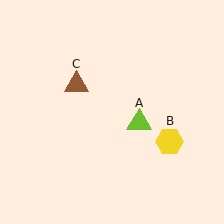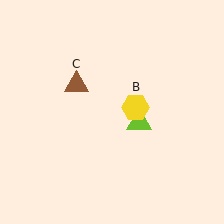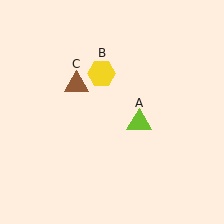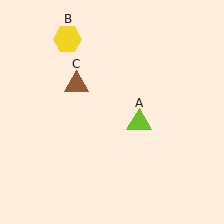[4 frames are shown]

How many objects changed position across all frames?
1 object changed position: yellow hexagon (object B).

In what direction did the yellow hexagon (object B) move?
The yellow hexagon (object B) moved up and to the left.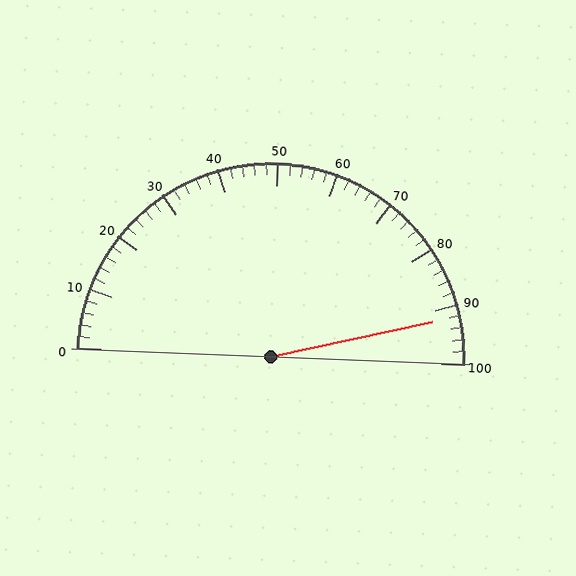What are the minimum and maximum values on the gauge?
The gauge ranges from 0 to 100.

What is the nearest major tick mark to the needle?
The nearest major tick mark is 90.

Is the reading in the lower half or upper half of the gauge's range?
The reading is in the upper half of the range (0 to 100).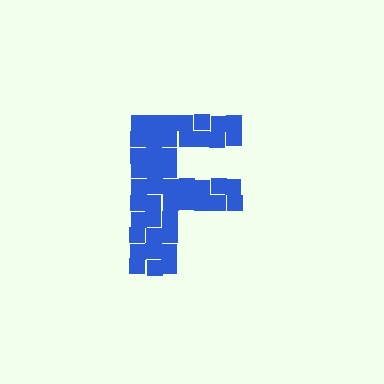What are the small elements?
The small elements are squares.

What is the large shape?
The large shape is the letter F.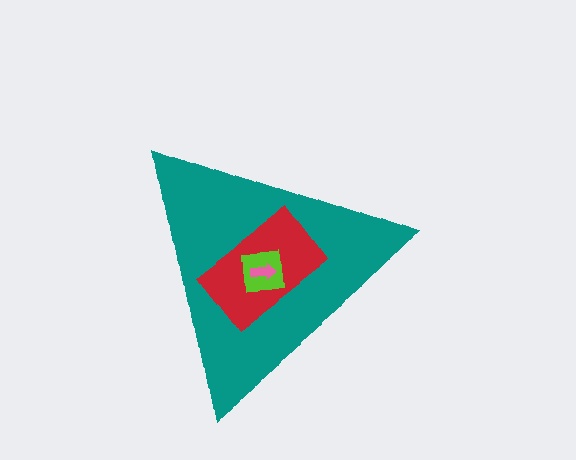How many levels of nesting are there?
4.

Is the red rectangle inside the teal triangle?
Yes.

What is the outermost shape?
The teal triangle.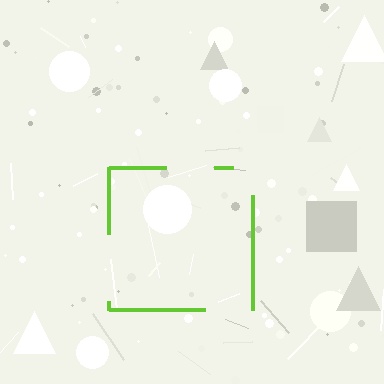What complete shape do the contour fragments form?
The contour fragments form a square.